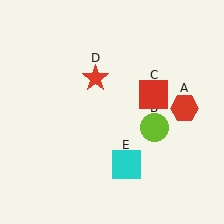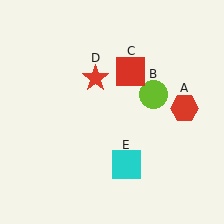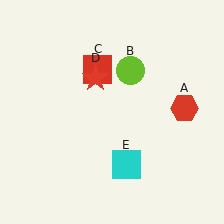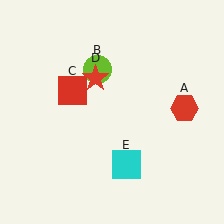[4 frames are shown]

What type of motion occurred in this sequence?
The lime circle (object B), red square (object C) rotated counterclockwise around the center of the scene.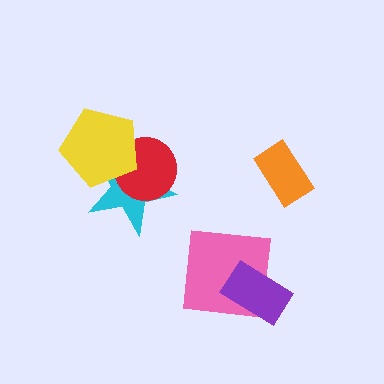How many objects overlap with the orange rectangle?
0 objects overlap with the orange rectangle.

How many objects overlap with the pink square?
1 object overlaps with the pink square.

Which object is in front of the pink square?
The purple rectangle is in front of the pink square.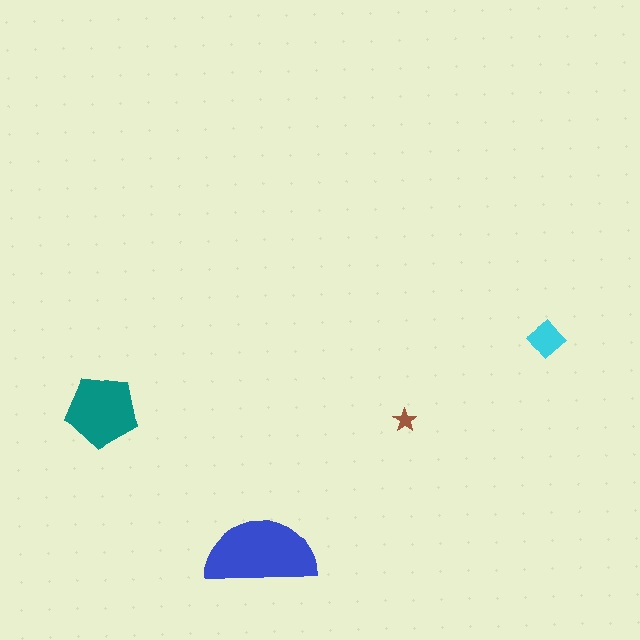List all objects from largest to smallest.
The blue semicircle, the teal pentagon, the cyan diamond, the brown star.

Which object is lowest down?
The blue semicircle is bottommost.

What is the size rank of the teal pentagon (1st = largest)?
2nd.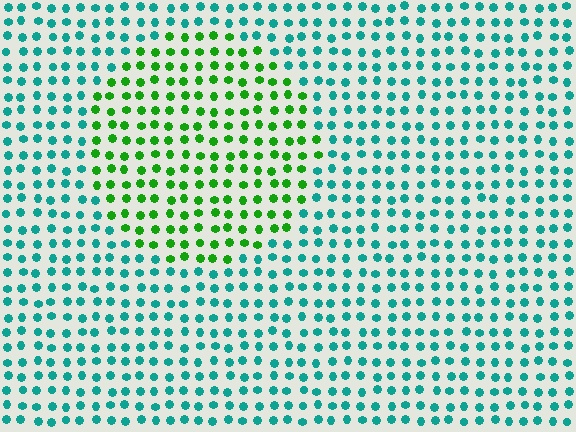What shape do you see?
I see a circle.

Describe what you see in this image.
The image is filled with small teal elements in a uniform arrangement. A circle-shaped region is visible where the elements are tinted to a slightly different hue, forming a subtle color boundary.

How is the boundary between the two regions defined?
The boundary is defined purely by a slight shift in hue (about 55 degrees). Spacing, size, and orientation are identical on both sides.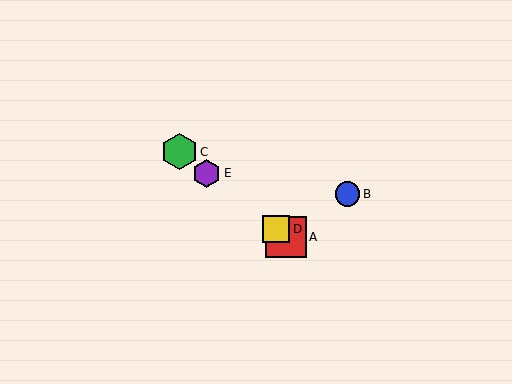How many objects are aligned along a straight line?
4 objects (A, C, D, E) are aligned along a straight line.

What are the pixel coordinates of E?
Object E is at (207, 173).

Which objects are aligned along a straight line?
Objects A, C, D, E are aligned along a straight line.